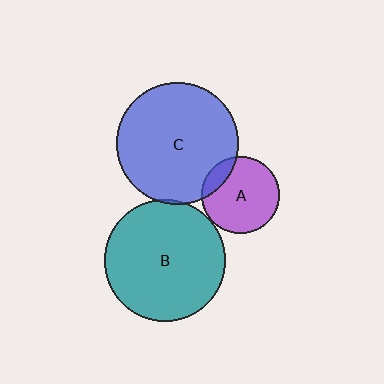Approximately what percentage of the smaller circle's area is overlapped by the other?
Approximately 5%.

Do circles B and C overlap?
Yes.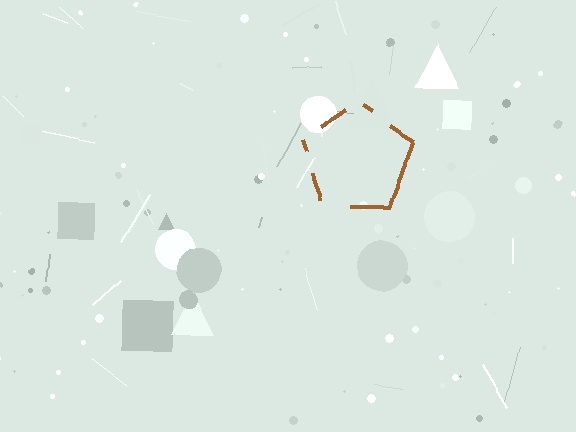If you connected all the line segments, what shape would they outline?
They would outline a pentagon.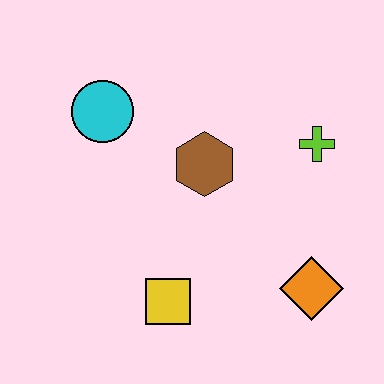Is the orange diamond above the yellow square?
Yes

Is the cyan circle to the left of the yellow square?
Yes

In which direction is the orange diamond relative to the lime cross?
The orange diamond is below the lime cross.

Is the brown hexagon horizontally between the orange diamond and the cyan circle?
Yes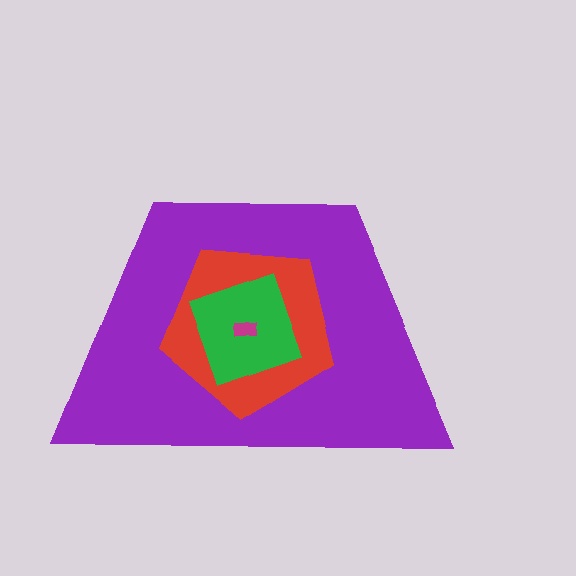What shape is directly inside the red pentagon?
The green square.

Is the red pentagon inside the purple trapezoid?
Yes.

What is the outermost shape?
The purple trapezoid.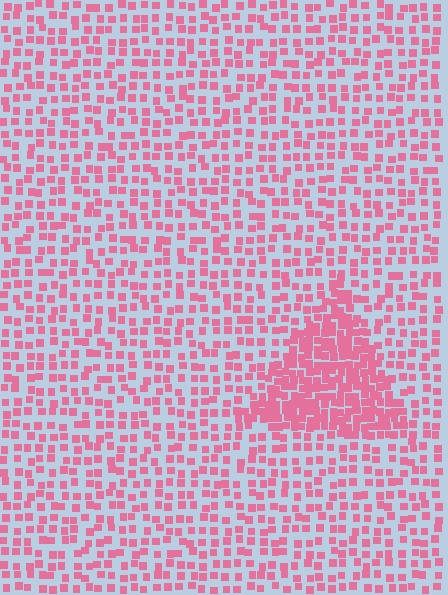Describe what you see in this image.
The image contains small pink elements arranged at two different densities. A triangle-shaped region is visible where the elements are more densely packed than the surrounding area.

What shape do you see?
I see a triangle.